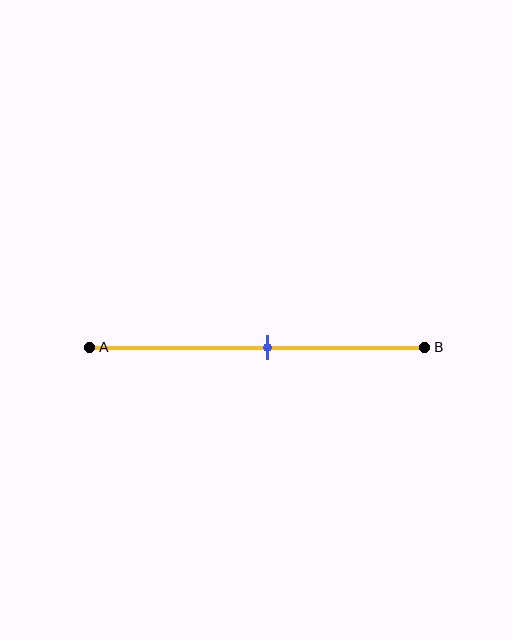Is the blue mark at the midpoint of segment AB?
Yes, the mark is approximately at the midpoint.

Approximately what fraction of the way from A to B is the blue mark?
The blue mark is approximately 55% of the way from A to B.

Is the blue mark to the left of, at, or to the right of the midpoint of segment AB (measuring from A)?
The blue mark is approximately at the midpoint of segment AB.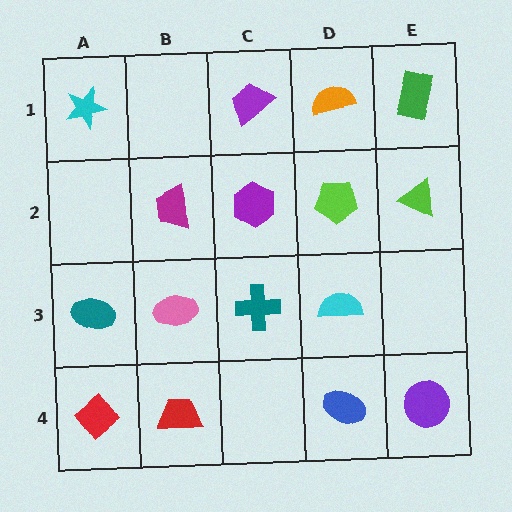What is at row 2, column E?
A lime triangle.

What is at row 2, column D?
A lime pentagon.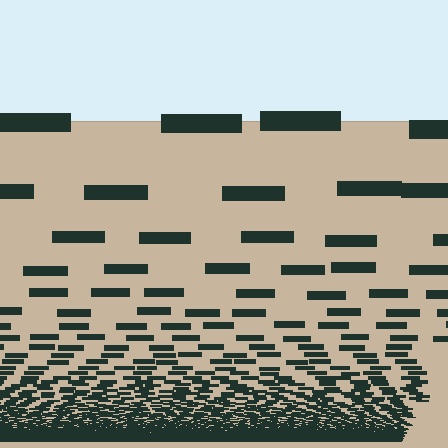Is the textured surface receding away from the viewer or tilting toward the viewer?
The surface appears to tilt toward the viewer. Texture elements get larger and sparser toward the top.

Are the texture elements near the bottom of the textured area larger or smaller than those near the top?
Smaller. The gradient is inverted — elements near the bottom are smaller and denser.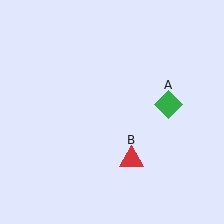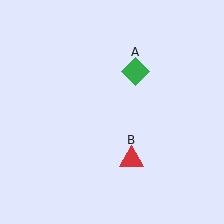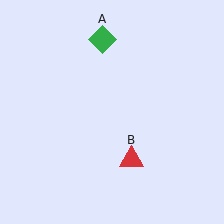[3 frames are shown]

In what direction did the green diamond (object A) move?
The green diamond (object A) moved up and to the left.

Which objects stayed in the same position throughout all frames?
Red triangle (object B) remained stationary.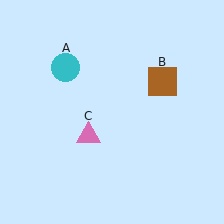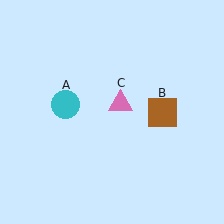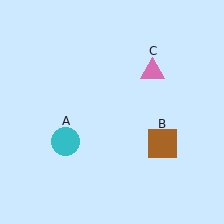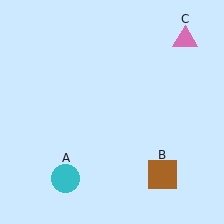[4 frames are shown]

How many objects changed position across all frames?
3 objects changed position: cyan circle (object A), brown square (object B), pink triangle (object C).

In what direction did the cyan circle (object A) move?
The cyan circle (object A) moved down.